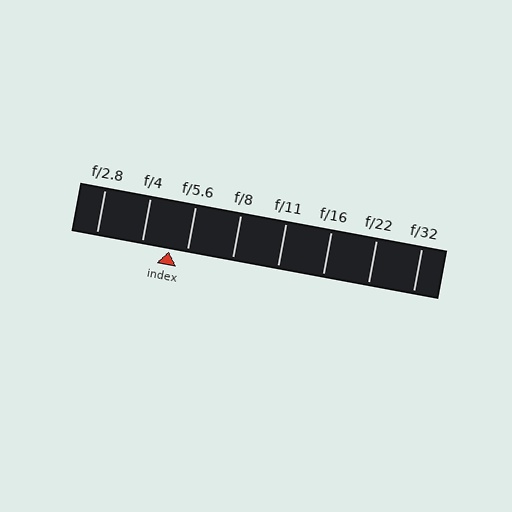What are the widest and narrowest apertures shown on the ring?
The widest aperture shown is f/2.8 and the narrowest is f/32.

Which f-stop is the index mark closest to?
The index mark is closest to f/5.6.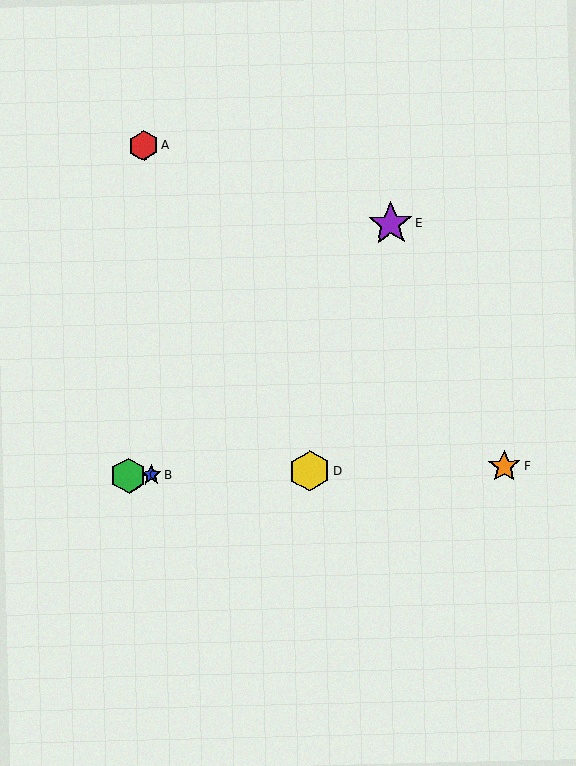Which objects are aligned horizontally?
Objects B, C, D, F are aligned horizontally.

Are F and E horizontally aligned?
No, F is at y≈466 and E is at y≈224.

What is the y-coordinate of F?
Object F is at y≈466.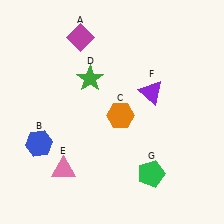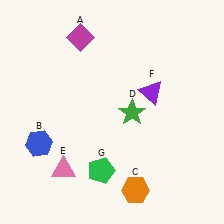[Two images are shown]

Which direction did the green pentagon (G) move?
The green pentagon (G) moved left.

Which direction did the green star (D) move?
The green star (D) moved right.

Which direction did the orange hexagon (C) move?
The orange hexagon (C) moved down.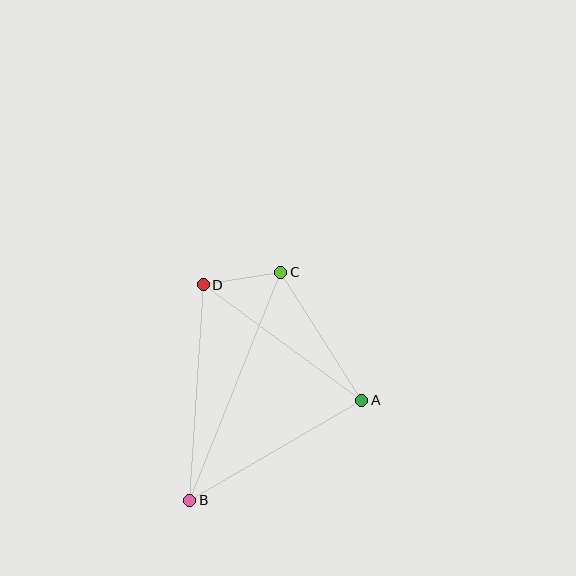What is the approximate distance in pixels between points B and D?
The distance between B and D is approximately 216 pixels.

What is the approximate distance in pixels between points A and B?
The distance between A and B is approximately 199 pixels.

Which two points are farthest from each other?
Points B and C are farthest from each other.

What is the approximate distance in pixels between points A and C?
The distance between A and C is approximately 152 pixels.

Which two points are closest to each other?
Points C and D are closest to each other.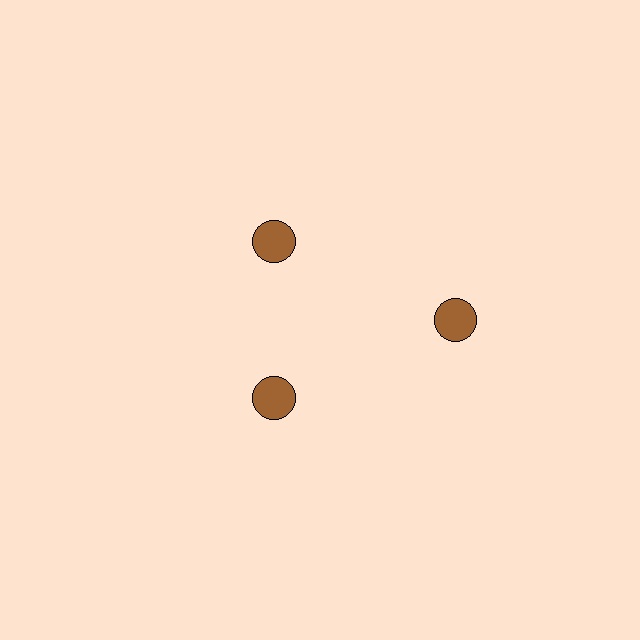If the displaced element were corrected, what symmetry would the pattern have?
It would have 3-fold rotational symmetry — the pattern would map onto itself every 120 degrees.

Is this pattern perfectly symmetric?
No. The 3 brown circles are arranged in a ring, but one element near the 3 o'clock position is pushed outward from the center, breaking the 3-fold rotational symmetry.